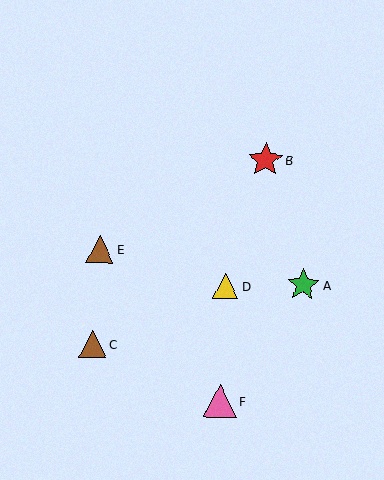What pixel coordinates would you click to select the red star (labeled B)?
Click at (265, 160) to select the red star B.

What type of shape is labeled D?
Shape D is a yellow triangle.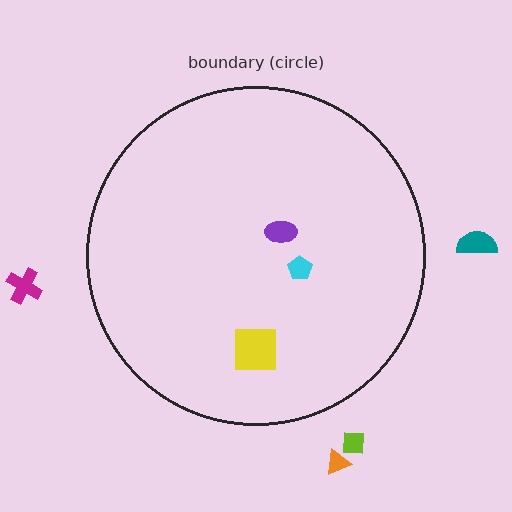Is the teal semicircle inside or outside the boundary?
Outside.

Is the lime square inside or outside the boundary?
Outside.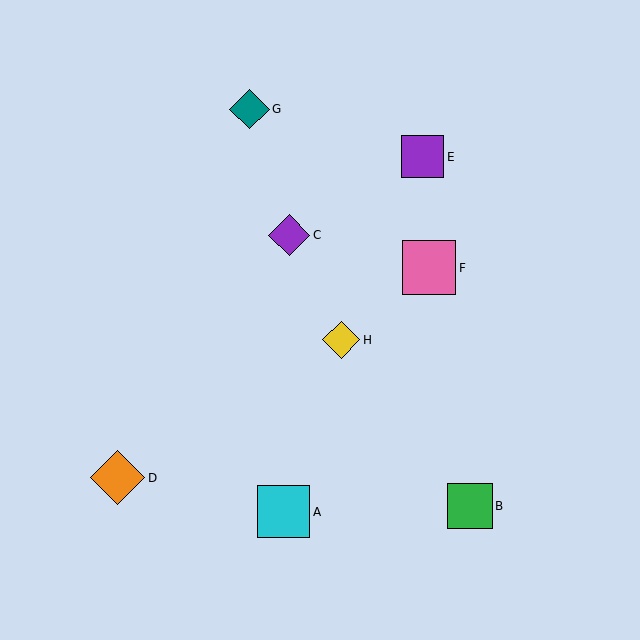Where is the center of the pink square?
The center of the pink square is at (429, 268).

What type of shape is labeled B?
Shape B is a green square.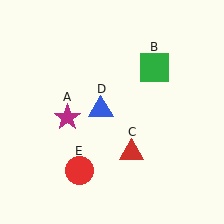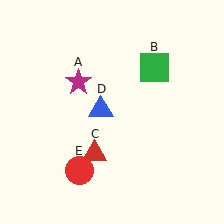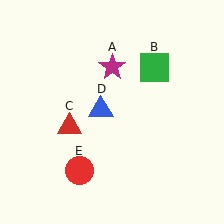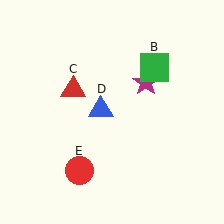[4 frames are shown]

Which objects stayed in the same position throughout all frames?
Green square (object B) and blue triangle (object D) and red circle (object E) remained stationary.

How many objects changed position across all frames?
2 objects changed position: magenta star (object A), red triangle (object C).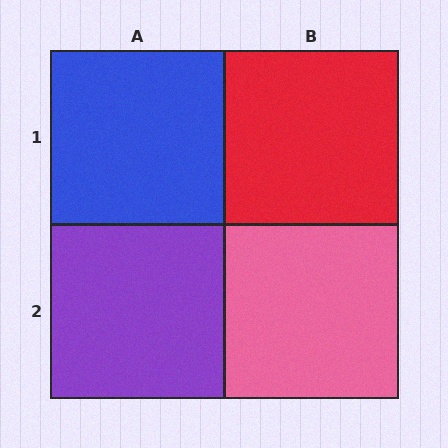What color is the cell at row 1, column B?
Red.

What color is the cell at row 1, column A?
Blue.